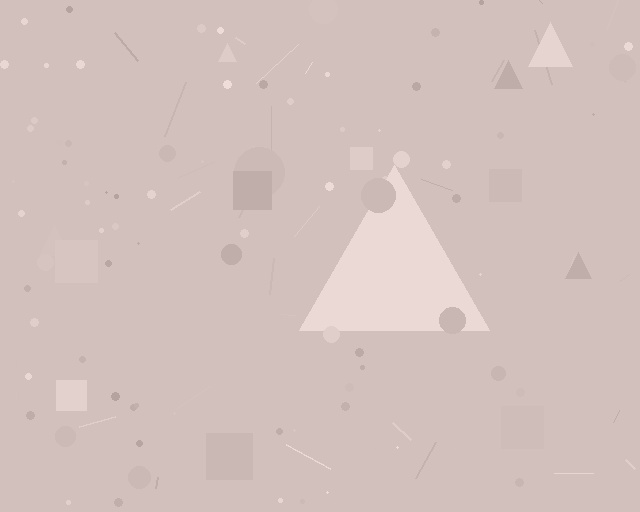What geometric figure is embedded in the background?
A triangle is embedded in the background.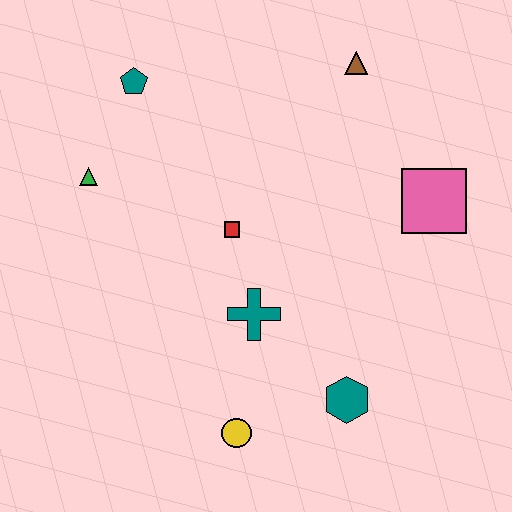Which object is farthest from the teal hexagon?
The teal pentagon is farthest from the teal hexagon.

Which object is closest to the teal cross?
The red square is closest to the teal cross.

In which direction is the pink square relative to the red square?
The pink square is to the right of the red square.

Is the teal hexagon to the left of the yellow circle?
No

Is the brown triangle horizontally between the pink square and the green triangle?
Yes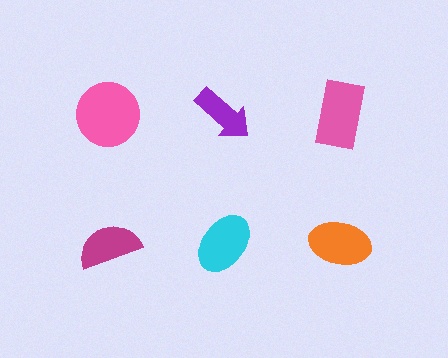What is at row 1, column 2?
A purple arrow.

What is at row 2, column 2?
A cyan ellipse.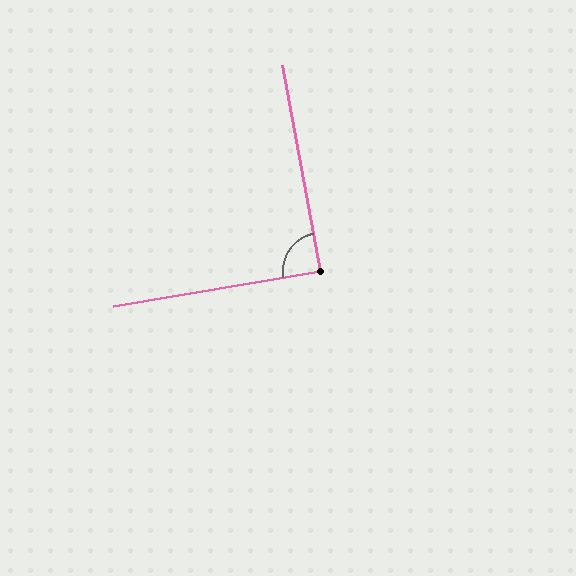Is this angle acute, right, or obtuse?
It is approximately a right angle.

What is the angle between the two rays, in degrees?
Approximately 89 degrees.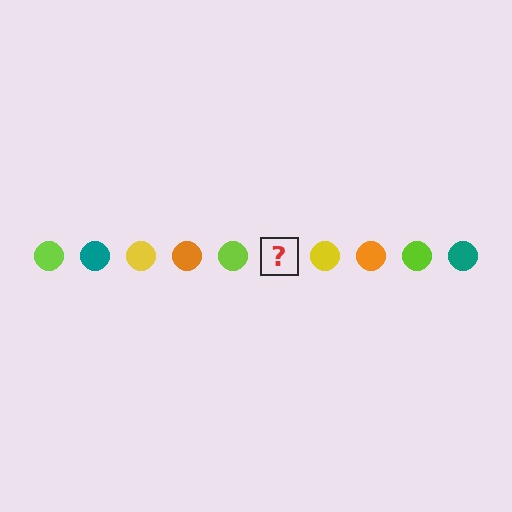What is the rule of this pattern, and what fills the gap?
The rule is that the pattern cycles through lime, teal, yellow, orange circles. The gap should be filled with a teal circle.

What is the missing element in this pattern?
The missing element is a teal circle.